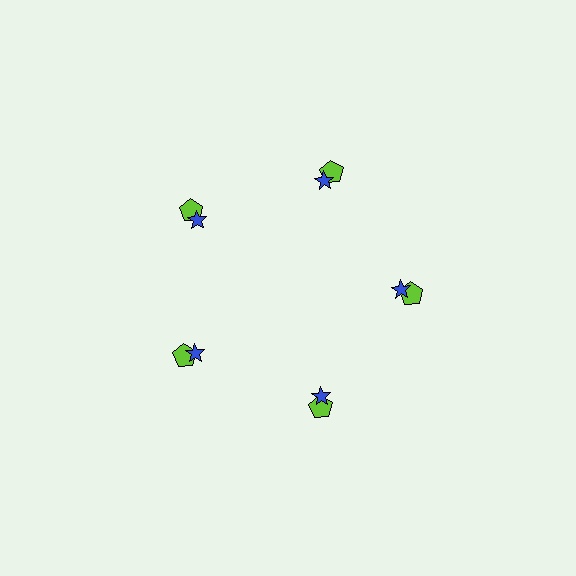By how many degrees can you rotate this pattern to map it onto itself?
The pattern maps onto itself every 72 degrees of rotation.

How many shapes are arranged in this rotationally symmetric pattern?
There are 10 shapes, arranged in 5 groups of 2.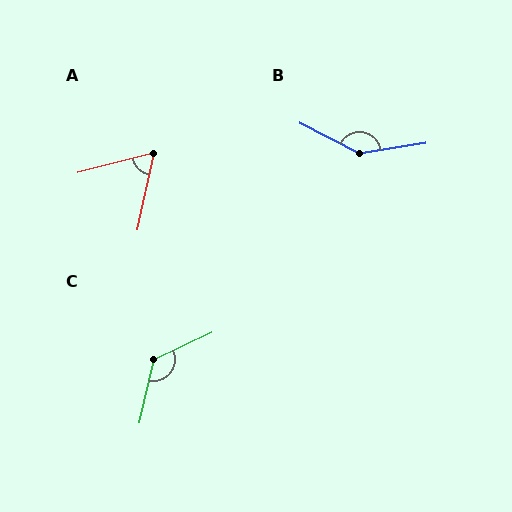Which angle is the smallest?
A, at approximately 63 degrees.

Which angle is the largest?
B, at approximately 144 degrees.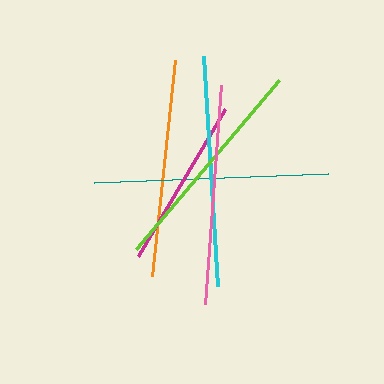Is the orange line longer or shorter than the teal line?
The teal line is longer than the orange line.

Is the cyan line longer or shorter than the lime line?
The cyan line is longer than the lime line.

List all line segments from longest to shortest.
From longest to shortest: teal, cyan, lime, pink, orange, magenta.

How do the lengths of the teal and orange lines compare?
The teal and orange lines are approximately the same length.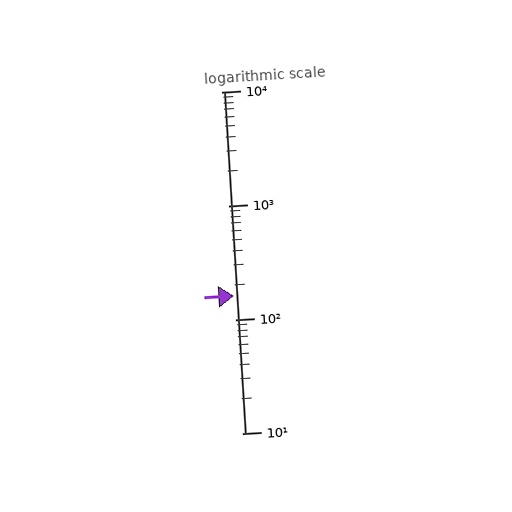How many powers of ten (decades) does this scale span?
The scale spans 3 decades, from 10 to 10000.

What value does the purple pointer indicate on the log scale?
The pointer indicates approximately 160.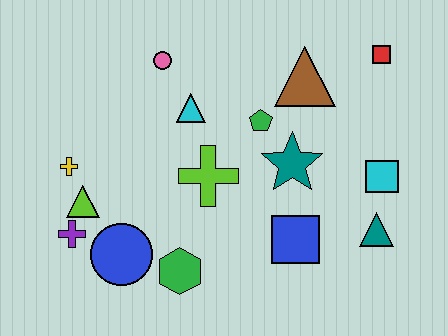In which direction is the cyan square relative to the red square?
The cyan square is below the red square.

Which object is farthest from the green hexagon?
The red square is farthest from the green hexagon.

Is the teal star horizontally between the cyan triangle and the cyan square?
Yes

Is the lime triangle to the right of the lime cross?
No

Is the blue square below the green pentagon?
Yes